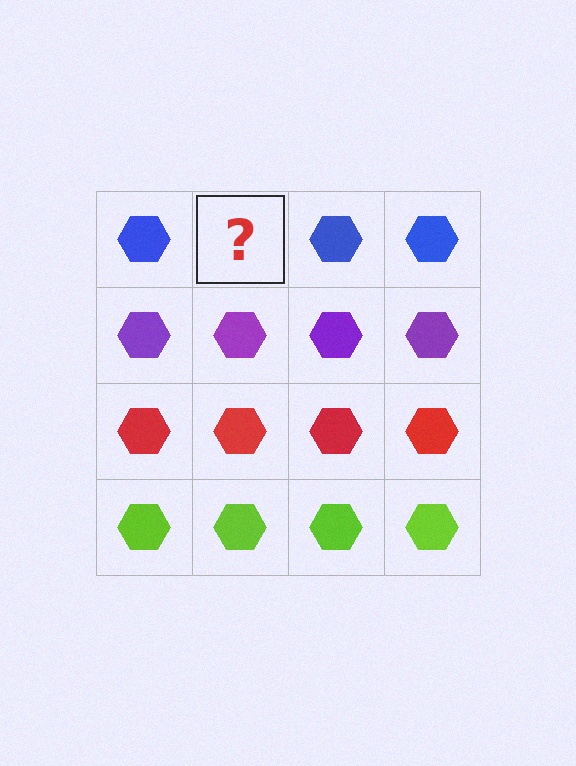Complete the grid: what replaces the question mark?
The question mark should be replaced with a blue hexagon.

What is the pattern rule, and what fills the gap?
The rule is that each row has a consistent color. The gap should be filled with a blue hexagon.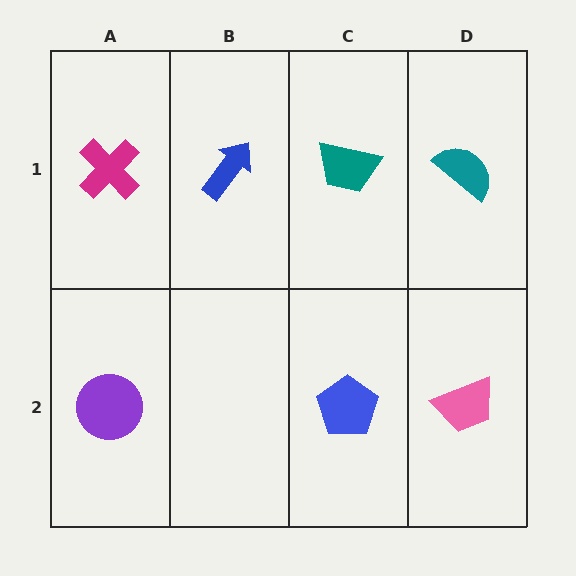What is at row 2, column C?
A blue pentagon.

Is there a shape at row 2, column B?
No, that cell is empty.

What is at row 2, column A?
A purple circle.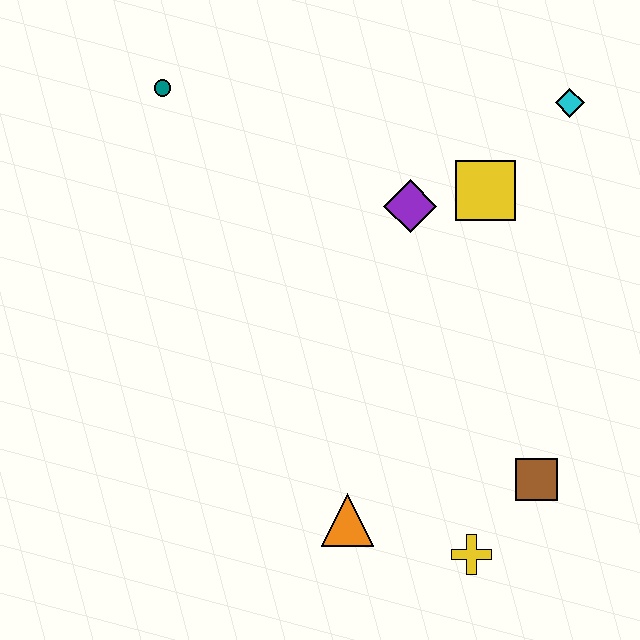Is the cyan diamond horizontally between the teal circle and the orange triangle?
No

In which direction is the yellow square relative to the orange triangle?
The yellow square is above the orange triangle.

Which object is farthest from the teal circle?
The yellow cross is farthest from the teal circle.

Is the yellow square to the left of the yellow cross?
No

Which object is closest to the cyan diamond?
The yellow square is closest to the cyan diamond.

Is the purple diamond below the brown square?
No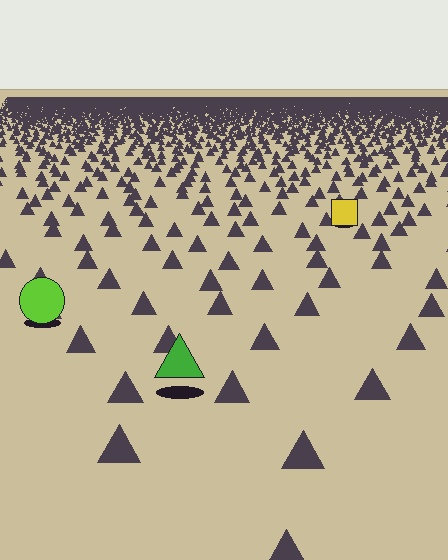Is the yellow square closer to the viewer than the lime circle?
No. The lime circle is closer — you can tell from the texture gradient: the ground texture is coarser near it.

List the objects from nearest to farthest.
From nearest to farthest: the green triangle, the lime circle, the yellow square.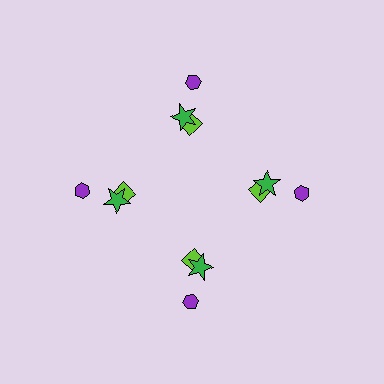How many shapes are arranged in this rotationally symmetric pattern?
There are 12 shapes, arranged in 4 groups of 3.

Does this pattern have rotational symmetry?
Yes, this pattern has 4-fold rotational symmetry. It looks the same after rotating 90 degrees around the center.